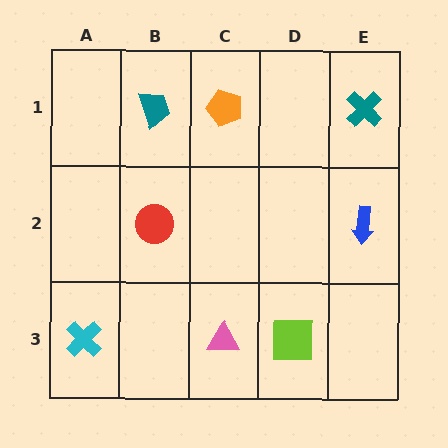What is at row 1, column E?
A teal cross.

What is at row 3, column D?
A lime square.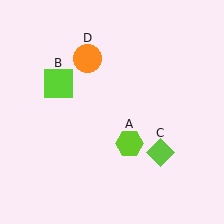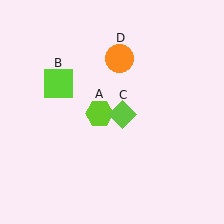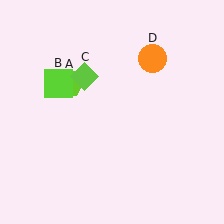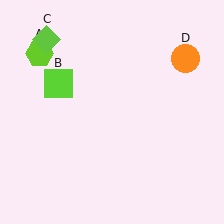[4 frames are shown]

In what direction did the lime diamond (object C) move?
The lime diamond (object C) moved up and to the left.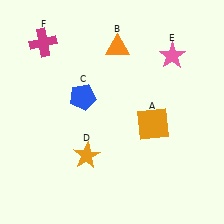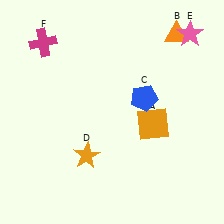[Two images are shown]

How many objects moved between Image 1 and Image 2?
3 objects moved between the two images.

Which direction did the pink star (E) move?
The pink star (E) moved up.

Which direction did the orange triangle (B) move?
The orange triangle (B) moved right.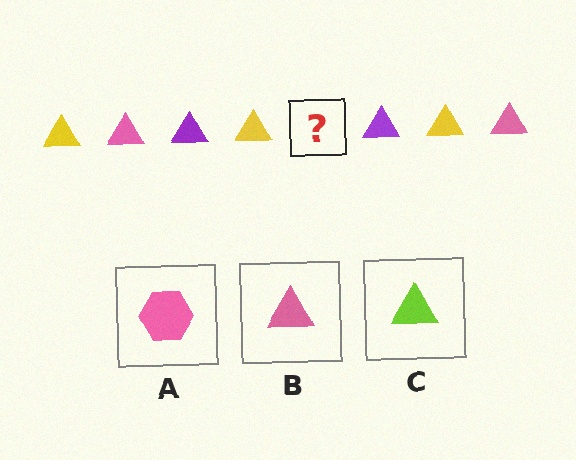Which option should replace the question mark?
Option B.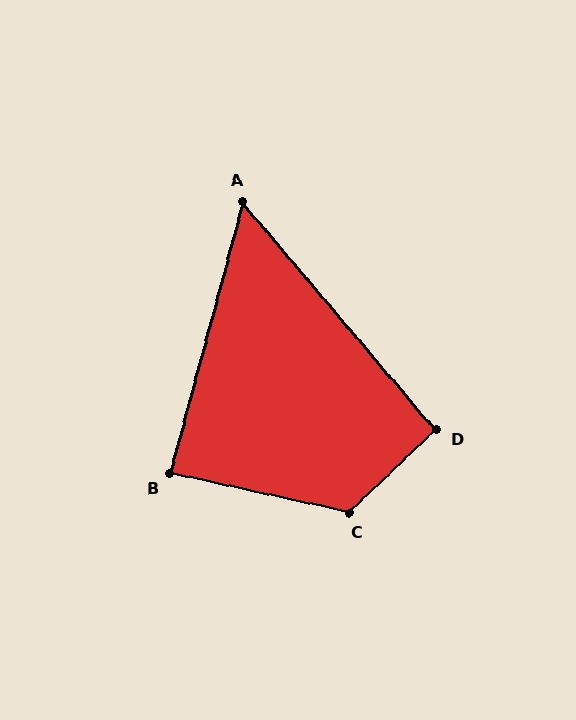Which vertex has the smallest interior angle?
A, at approximately 55 degrees.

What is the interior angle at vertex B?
Approximately 87 degrees (approximately right).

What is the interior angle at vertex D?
Approximately 93 degrees (approximately right).